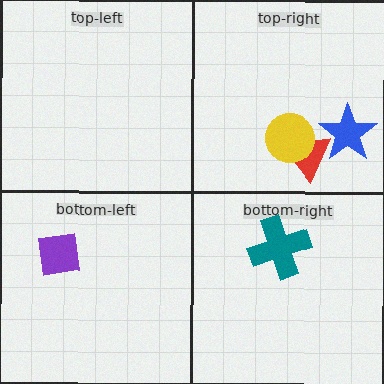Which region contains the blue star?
The top-right region.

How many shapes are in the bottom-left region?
1.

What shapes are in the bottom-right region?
The teal cross.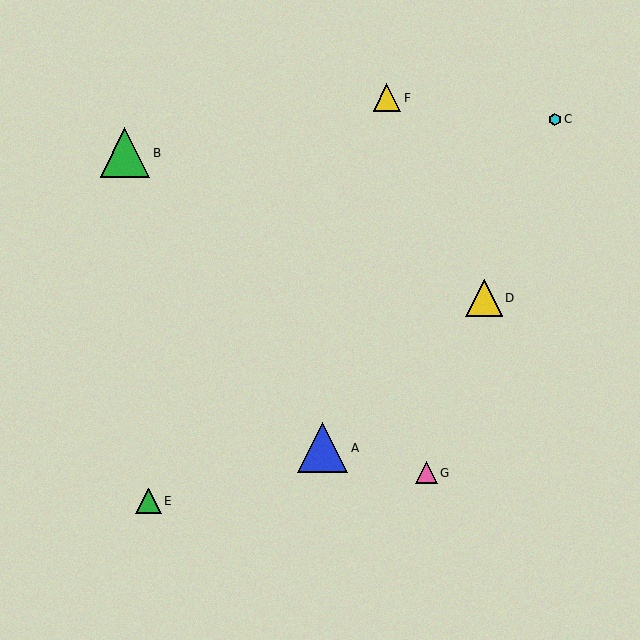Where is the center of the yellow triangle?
The center of the yellow triangle is at (387, 98).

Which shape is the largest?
The blue triangle (labeled A) is the largest.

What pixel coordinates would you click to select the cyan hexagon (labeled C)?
Click at (555, 119) to select the cyan hexagon C.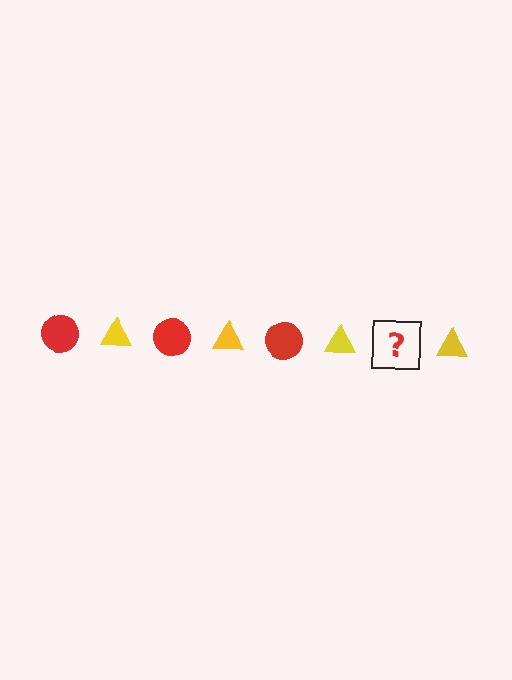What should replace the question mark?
The question mark should be replaced with a red circle.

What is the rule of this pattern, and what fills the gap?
The rule is that the pattern alternates between red circle and yellow triangle. The gap should be filled with a red circle.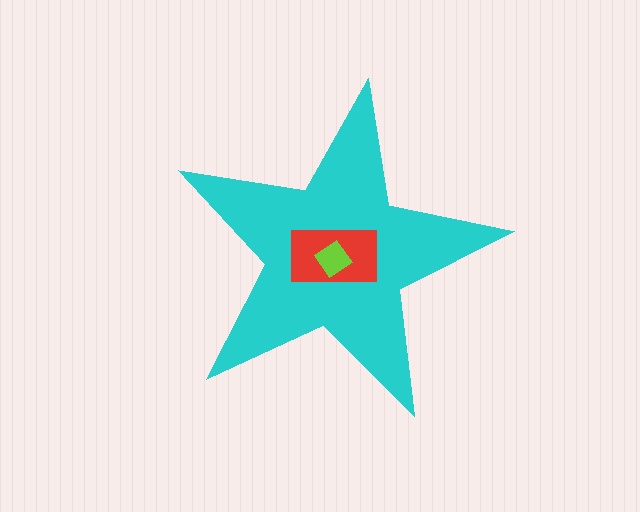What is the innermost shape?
The lime diamond.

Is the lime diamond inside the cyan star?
Yes.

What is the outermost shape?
The cyan star.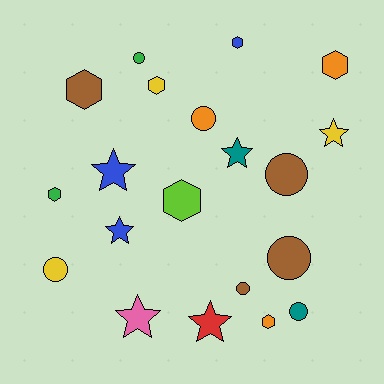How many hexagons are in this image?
There are 7 hexagons.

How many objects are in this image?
There are 20 objects.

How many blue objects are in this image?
There are 3 blue objects.